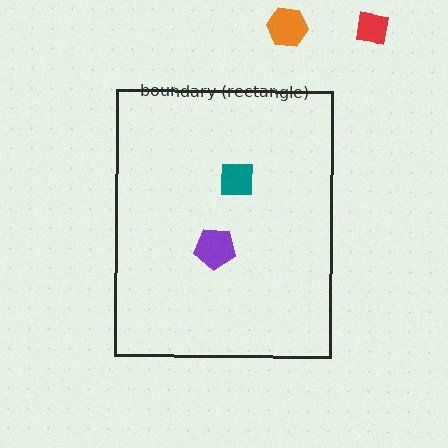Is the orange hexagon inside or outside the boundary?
Outside.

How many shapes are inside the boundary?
2 inside, 2 outside.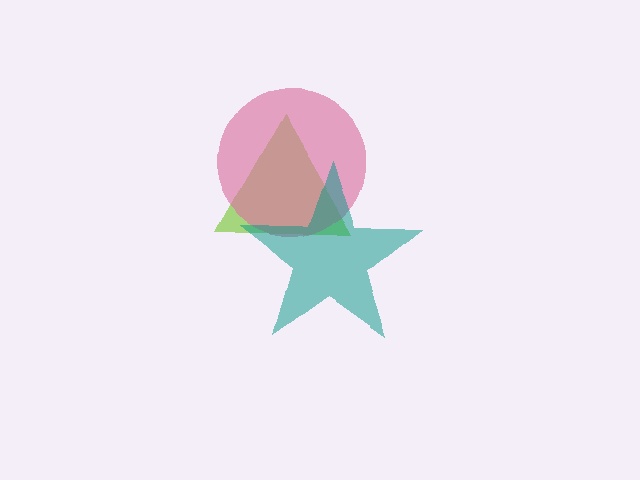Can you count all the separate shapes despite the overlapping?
Yes, there are 3 separate shapes.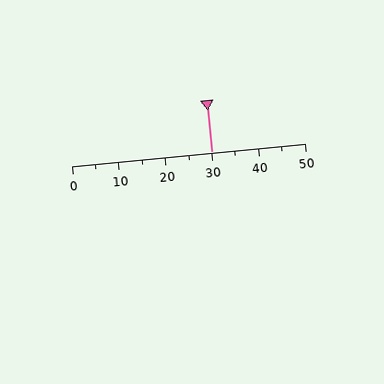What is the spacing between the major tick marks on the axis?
The major ticks are spaced 10 apart.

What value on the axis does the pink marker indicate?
The marker indicates approximately 30.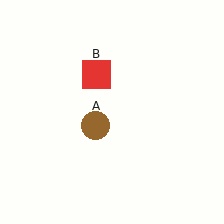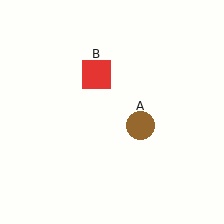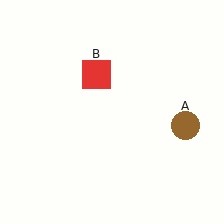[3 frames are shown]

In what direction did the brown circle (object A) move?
The brown circle (object A) moved right.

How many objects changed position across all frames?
1 object changed position: brown circle (object A).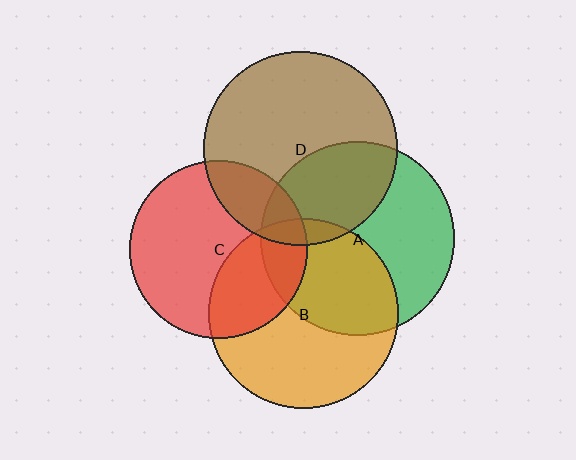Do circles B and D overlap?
Yes.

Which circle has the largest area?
Circle D (brown).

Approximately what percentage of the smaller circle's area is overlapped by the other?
Approximately 5%.